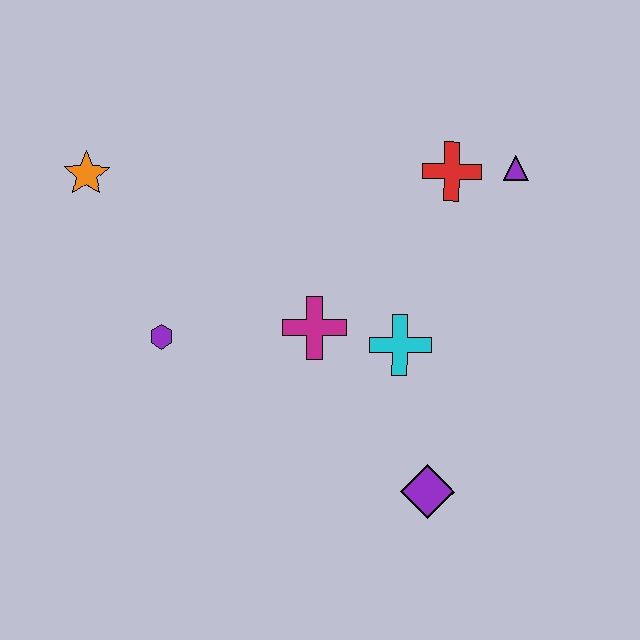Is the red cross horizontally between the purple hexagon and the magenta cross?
No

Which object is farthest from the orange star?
The purple diamond is farthest from the orange star.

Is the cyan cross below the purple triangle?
Yes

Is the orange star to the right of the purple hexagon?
No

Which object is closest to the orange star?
The purple hexagon is closest to the orange star.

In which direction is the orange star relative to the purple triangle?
The orange star is to the left of the purple triangle.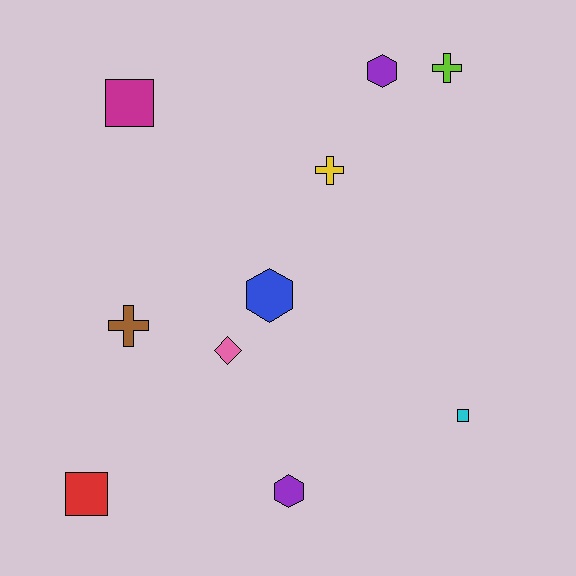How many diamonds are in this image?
There is 1 diamond.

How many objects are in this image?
There are 10 objects.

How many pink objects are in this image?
There is 1 pink object.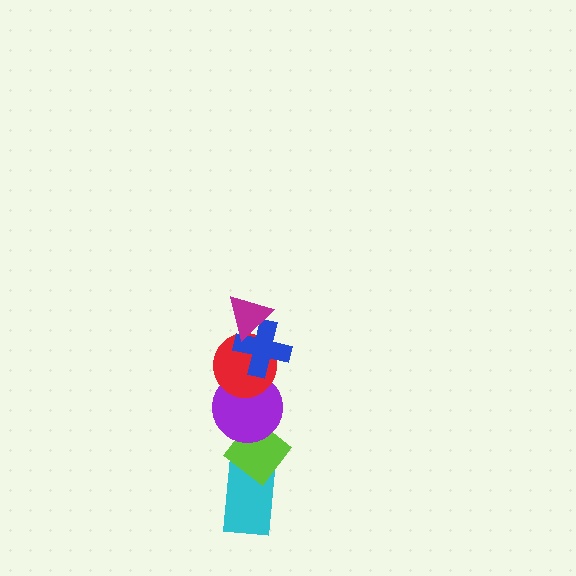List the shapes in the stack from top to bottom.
From top to bottom: the magenta triangle, the blue cross, the red circle, the purple circle, the lime diamond, the cyan rectangle.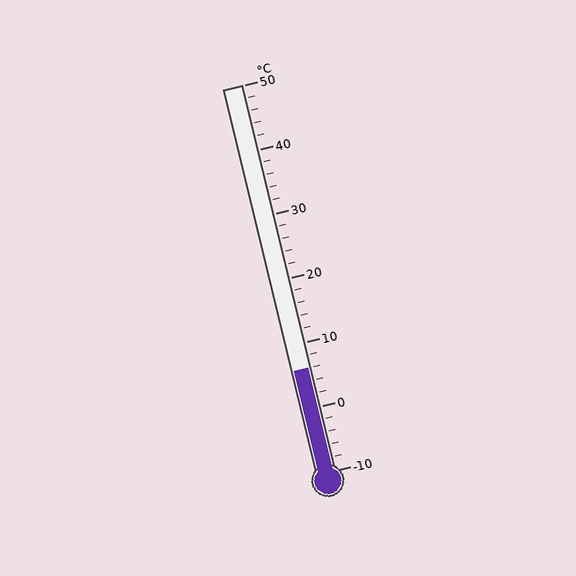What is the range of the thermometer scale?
The thermometer scale ranges from -10°C to 50°C.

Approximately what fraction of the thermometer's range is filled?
The thermometer is filled to approximately 25% of its range.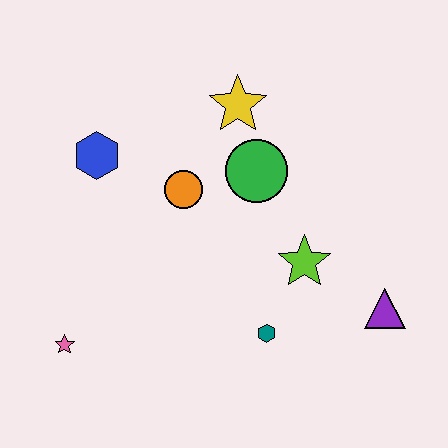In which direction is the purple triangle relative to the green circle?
The purple triangle is below the green circle.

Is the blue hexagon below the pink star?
No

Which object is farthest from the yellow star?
The pink star is farthest from the yellow star.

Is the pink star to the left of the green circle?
Yes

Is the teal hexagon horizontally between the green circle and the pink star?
No